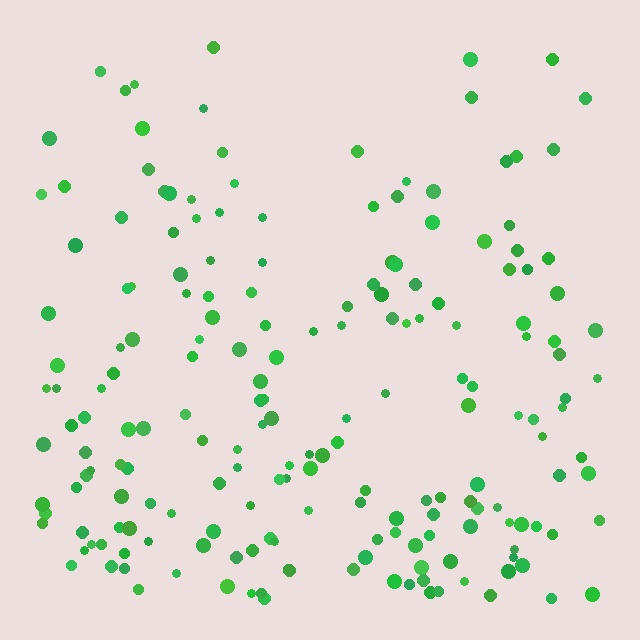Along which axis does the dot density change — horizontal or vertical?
Vertical.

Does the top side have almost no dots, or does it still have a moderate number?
Still a moderate number, just noticeably fewer than the bottom.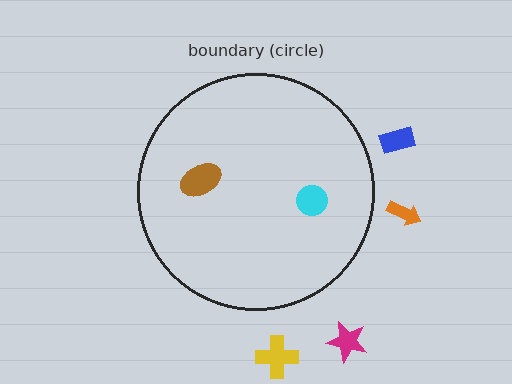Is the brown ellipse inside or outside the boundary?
Inside.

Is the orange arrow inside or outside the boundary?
Outside.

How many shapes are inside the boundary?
2 inside, 4 outside.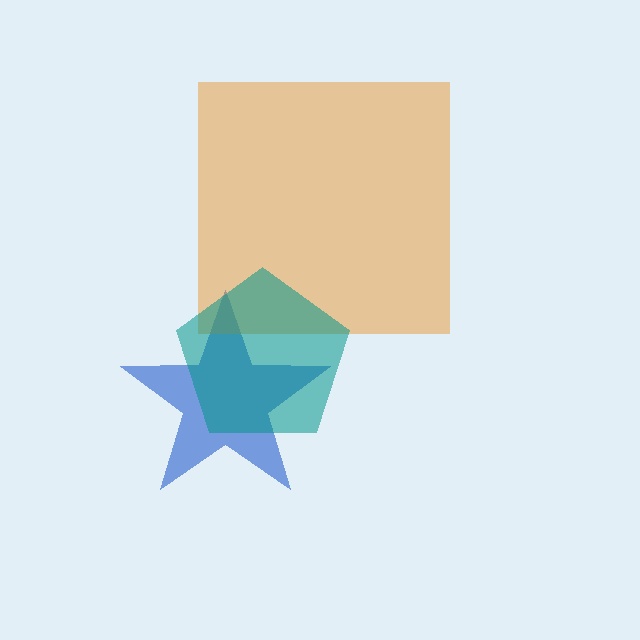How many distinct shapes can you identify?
There are 3 distinct shapes: a blue star, an orange square, a teal pentagon.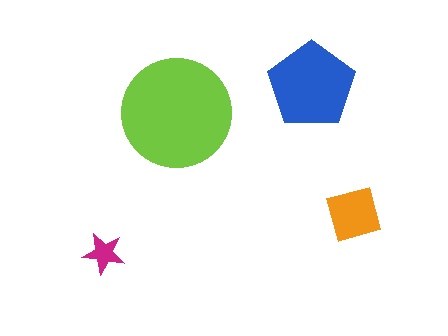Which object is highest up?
The blue pentagon is topmost.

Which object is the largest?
The lime circle.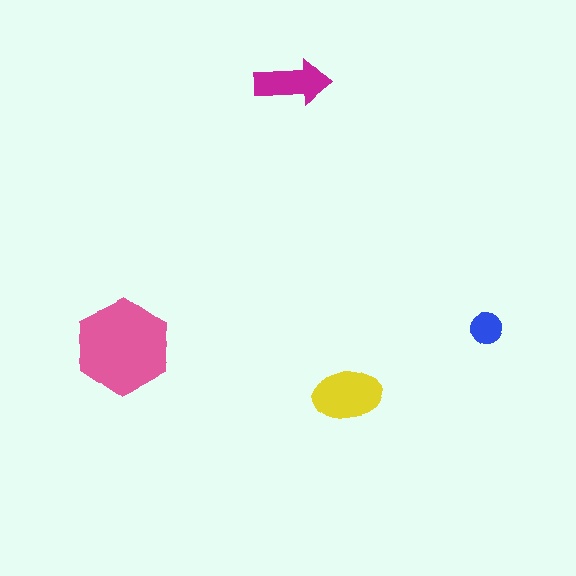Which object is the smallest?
The blue circle.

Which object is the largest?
The pink hexagon.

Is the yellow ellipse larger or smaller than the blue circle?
Larger.